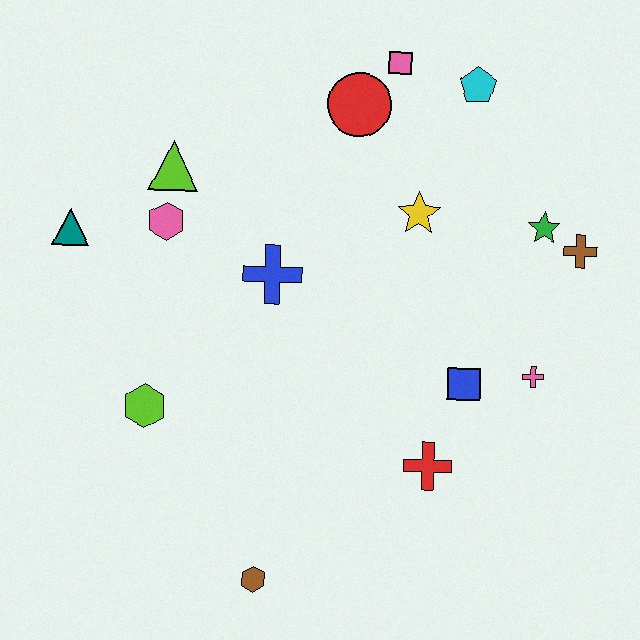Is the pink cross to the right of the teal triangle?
Yes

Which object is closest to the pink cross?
The blue square is closest to the pink cross.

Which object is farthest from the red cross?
The teal triangle is farthest from the red cross.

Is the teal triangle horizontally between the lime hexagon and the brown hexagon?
No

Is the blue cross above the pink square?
No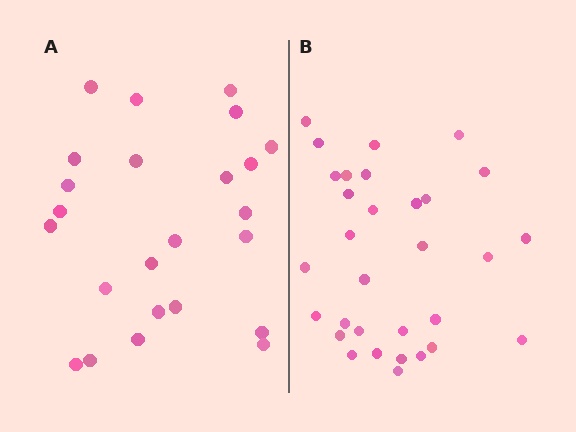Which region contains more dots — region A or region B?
Region B (the right region) has more dots.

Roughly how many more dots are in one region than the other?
Region B has roughly 8 or so more dots than region A.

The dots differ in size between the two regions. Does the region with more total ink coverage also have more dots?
No. Region A has more total ink coverage because its dots are larger, but region B actually contains more individual dots. Total area can be misleading — the number of items is what matters here.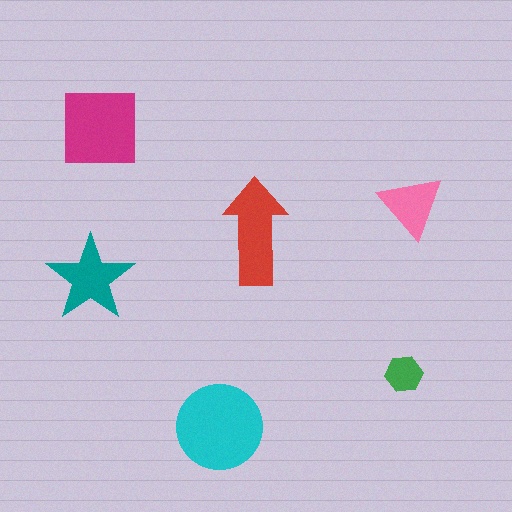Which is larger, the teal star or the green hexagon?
The teal star.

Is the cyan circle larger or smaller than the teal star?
Larger.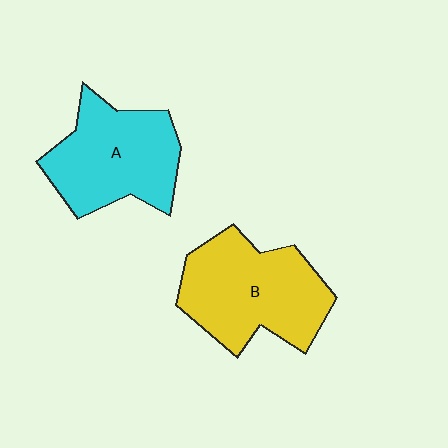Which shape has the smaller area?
Shape A (cyan).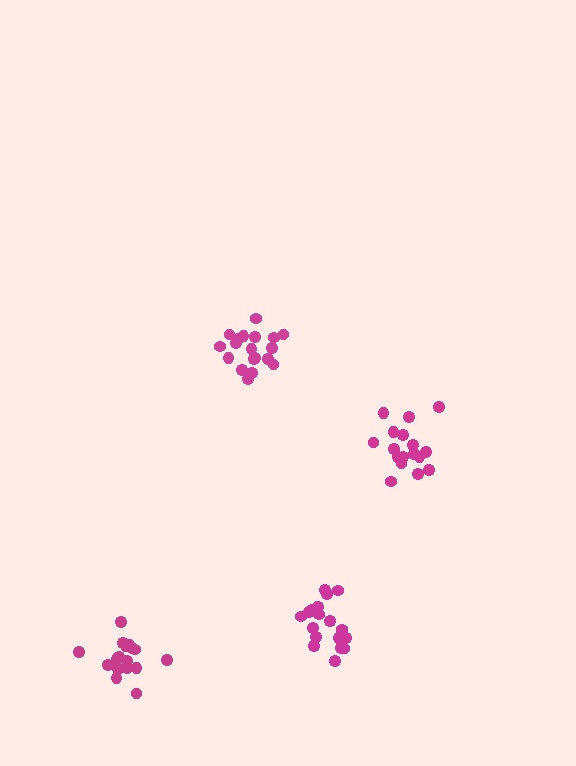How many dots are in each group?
Group 1: 19 dots, Group 2: 18 dots, Group 3: 19 dots, Group 4: 17 dots (73 total).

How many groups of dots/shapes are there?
There are 4 groups.